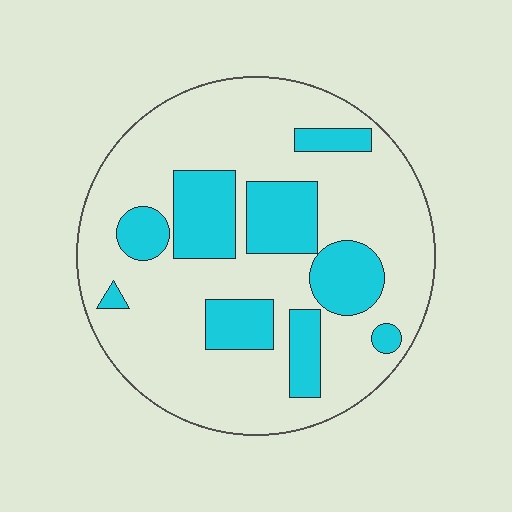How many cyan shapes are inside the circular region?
9.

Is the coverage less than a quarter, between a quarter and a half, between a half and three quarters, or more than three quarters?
Between a quarter and a half.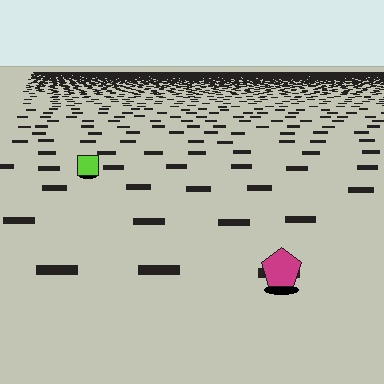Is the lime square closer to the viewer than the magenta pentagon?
No. The magenta pentagon is closer — you can tell from the texture gradient: the ground texture is coarser near it.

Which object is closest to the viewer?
The magenta pentagon is closest. The texture marks near it are larger and more spread out.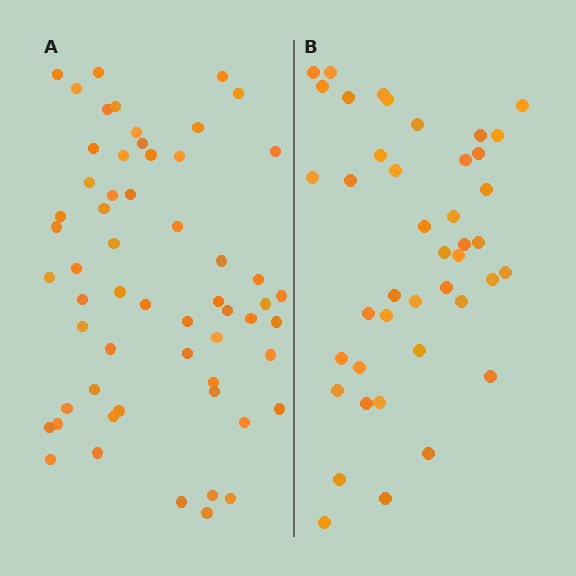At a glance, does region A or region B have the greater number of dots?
Region A (the left region) has more dots.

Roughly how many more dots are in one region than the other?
Region A has approximately 15 more dots than region B.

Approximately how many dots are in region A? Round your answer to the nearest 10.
About 60 dots. (The exact count is 58, which rounds to 60.)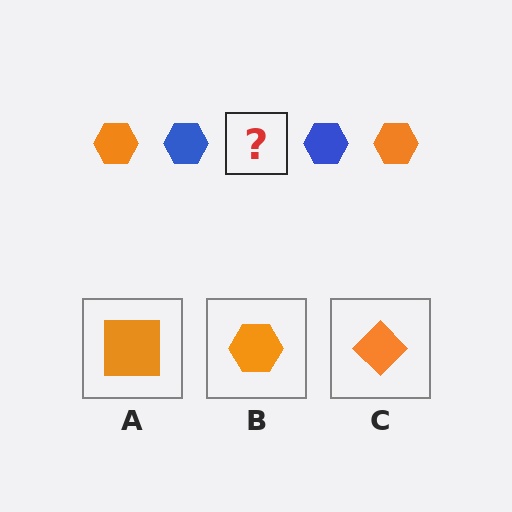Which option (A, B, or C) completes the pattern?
B.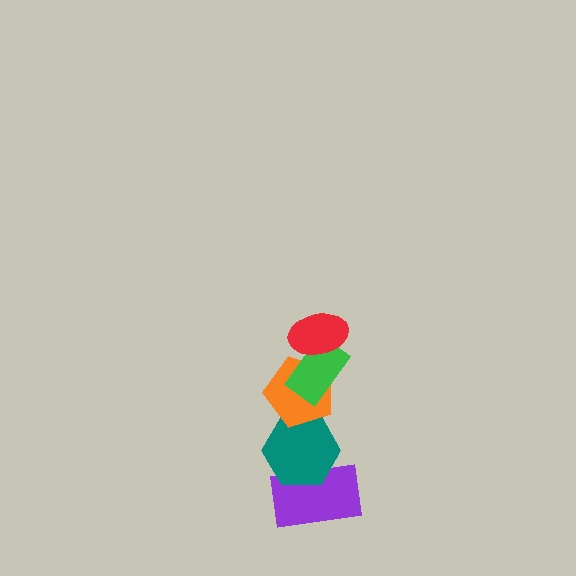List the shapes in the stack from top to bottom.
From top to bottom: the red ellipse, the green rectangle, the orange pentagon, the teal hexagon, the purple rectangle.